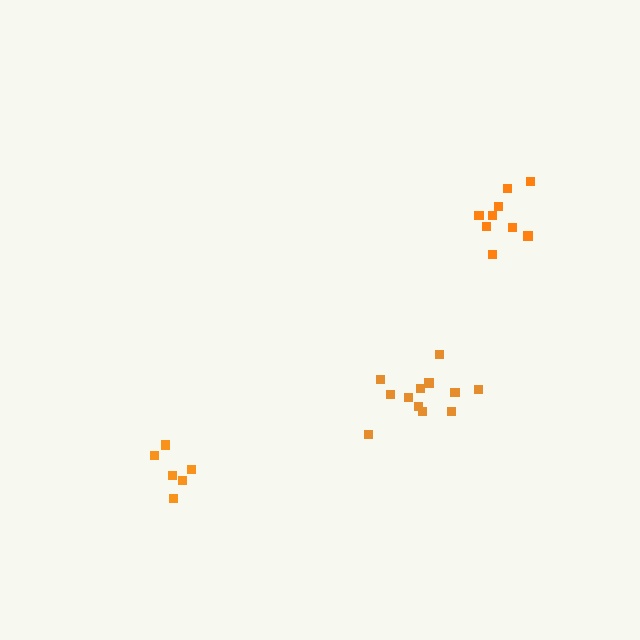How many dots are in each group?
Group 1: 6 dots, Group 2: 9 dots, Group 3: 12 dots (27 total).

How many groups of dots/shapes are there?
There are 3 groups.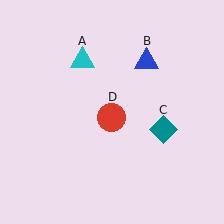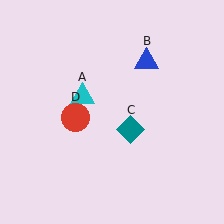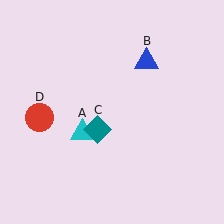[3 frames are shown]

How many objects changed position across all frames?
3 objects changed position: cyan triangle (object A), teal diamond (object C), red circle (object D).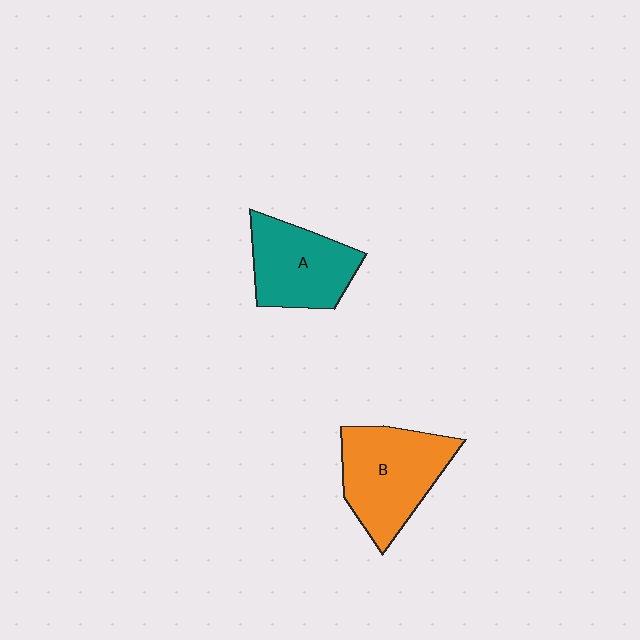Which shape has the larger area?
Shape B (orange).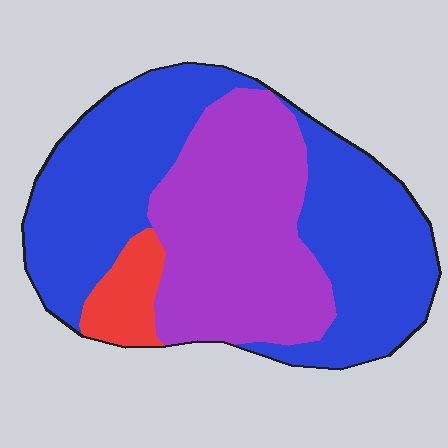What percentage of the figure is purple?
Purple covers 38% of the figure.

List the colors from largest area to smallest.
From largest to smallest: blue, purple, red.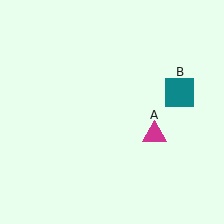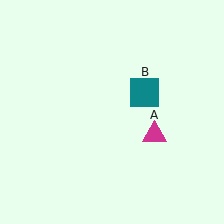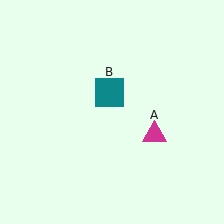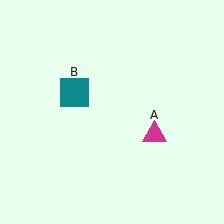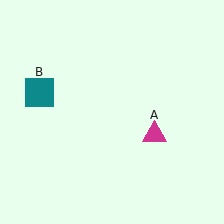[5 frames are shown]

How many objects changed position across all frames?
1 object changed position: teal square (object B).